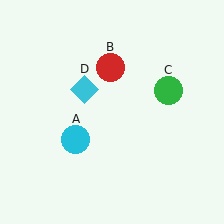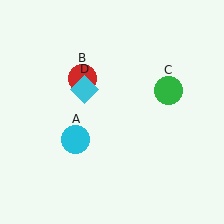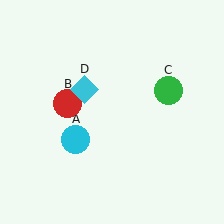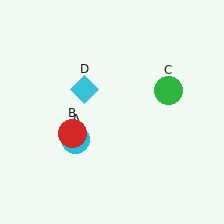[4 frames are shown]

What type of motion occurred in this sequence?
The red circle (object B) rotated counterclockwise around the center of the scene.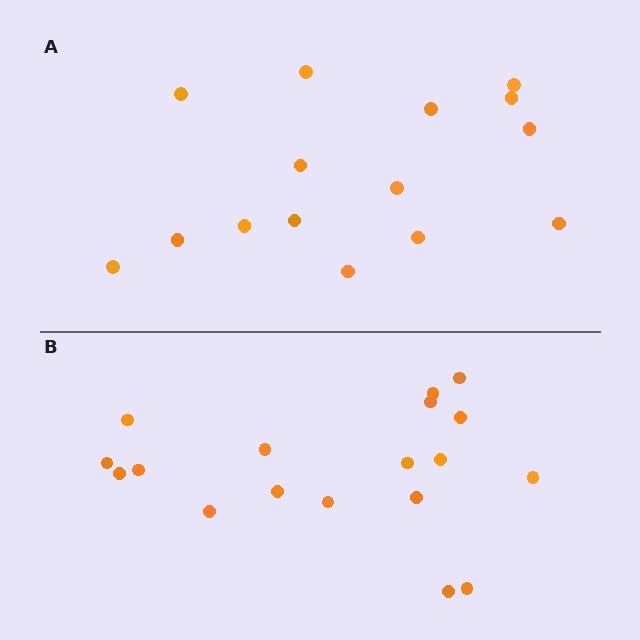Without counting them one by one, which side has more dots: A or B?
Region B (the bottom region) has more dots.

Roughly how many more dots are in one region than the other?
Region B has just a few more — roughly 2 or 3 more dots than region A.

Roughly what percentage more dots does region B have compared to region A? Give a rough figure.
About 20% more.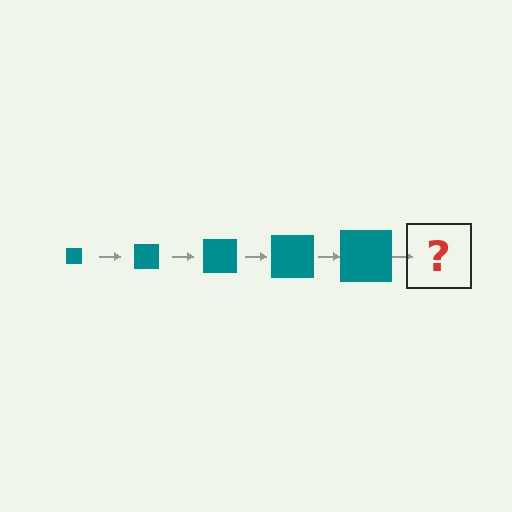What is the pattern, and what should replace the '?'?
The pattern is that the square gets progressively larger each step. The '?' should be a teal square, larger than the previous one.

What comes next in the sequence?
The next element should be a teal square, larger than the previous one.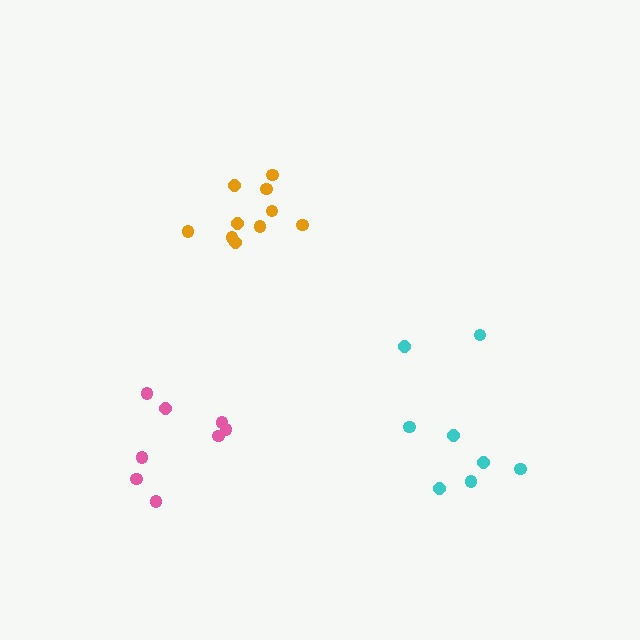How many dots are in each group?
Group 1: 10 dots, Group 2: 8 dots, Group 3: 8 dots (26 total).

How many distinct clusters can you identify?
There are 3 distinct clusters.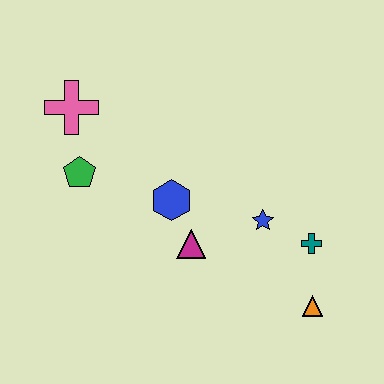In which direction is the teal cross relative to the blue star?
The teal cross is to the right of the blue star.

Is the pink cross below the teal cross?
No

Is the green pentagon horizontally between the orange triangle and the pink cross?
Yes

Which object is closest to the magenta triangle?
The blue hexagon is closest to the magenta triangle.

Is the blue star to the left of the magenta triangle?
No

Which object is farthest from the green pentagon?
The orange triangle is farthest from the green pentagon.